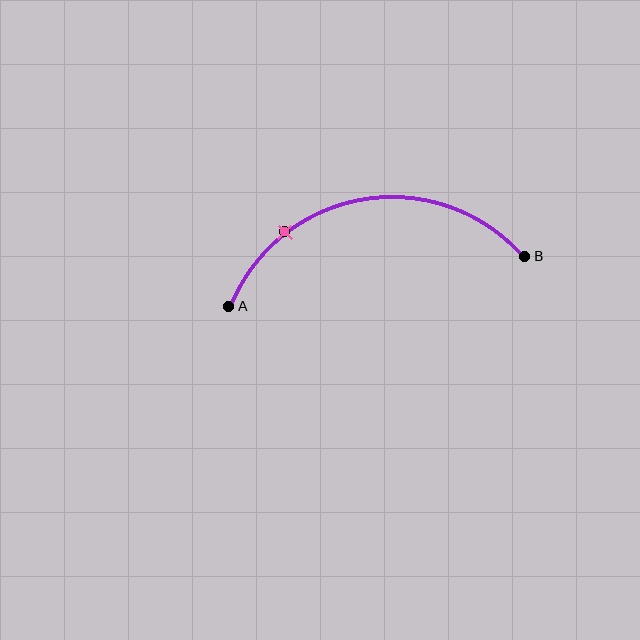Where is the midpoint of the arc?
The arc midpoint is the point on the curve farthest from the straight line joining A and B. It sits above that line.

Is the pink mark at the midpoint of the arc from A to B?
No. The pink mark lies on the arc but is closer to endpoint A. The arc midpoint would be at the point on the curve equidistant along the arc from both A and B.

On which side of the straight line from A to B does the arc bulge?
The arc bulges above the straight line connecting A and B.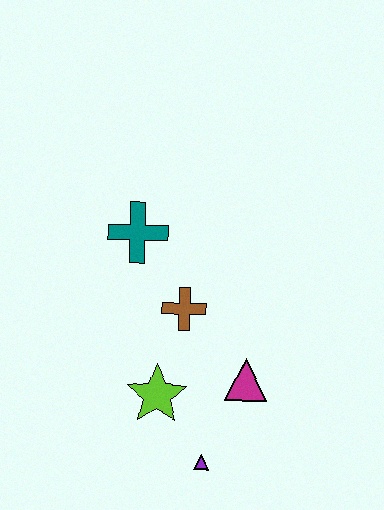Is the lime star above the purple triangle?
Yes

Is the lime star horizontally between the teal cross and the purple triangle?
Yes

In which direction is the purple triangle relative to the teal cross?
The purple triangle is below the teal cross.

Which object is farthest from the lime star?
The teal cross is farthest from the lime star.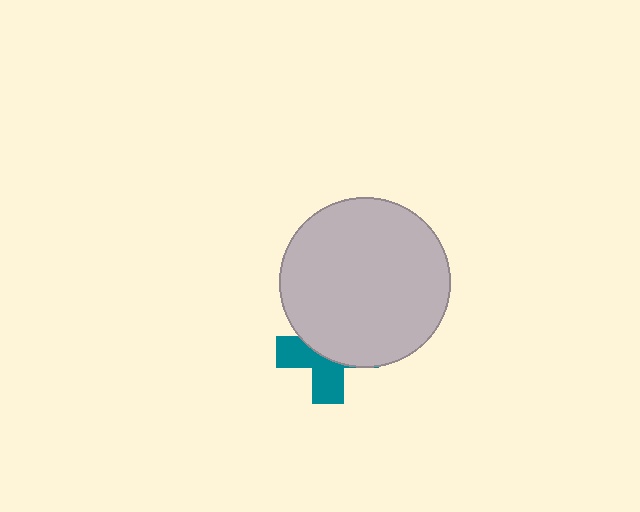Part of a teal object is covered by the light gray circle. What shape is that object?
It is a cross.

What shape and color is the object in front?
The object in front is a light gray circle.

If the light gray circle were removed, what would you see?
You would see the complete teal cross.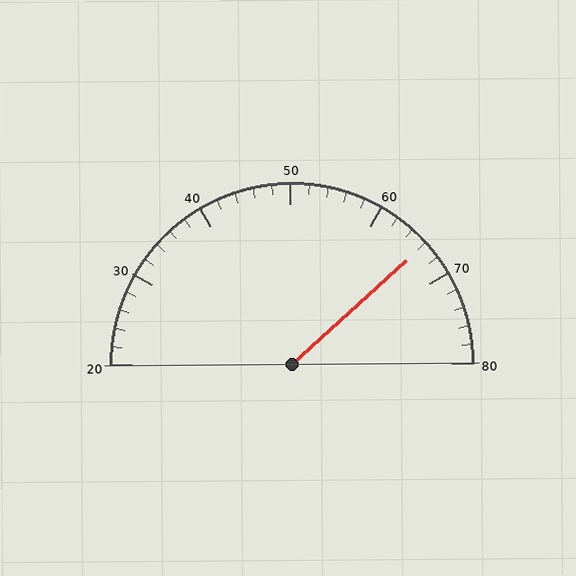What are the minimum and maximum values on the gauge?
The gauge ranges from 20 to 80.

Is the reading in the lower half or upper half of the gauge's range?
The reading is in the upper half of the range (20 to 80).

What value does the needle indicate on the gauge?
The needle indicates approximately 66.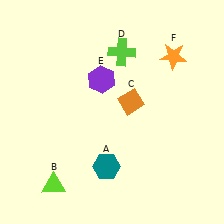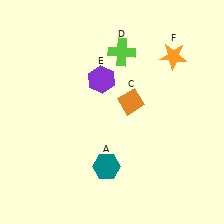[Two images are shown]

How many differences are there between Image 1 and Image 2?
There is 1 difference between the two images.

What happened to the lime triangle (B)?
The lime triangle (B) was removed in Image 2. It was in the bottom-left area of Image 1.